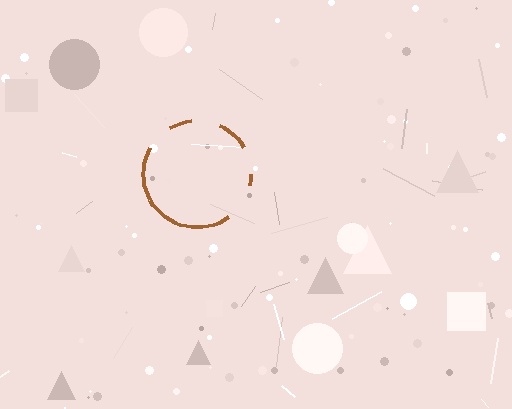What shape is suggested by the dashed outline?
The dashed outline suggests a circle.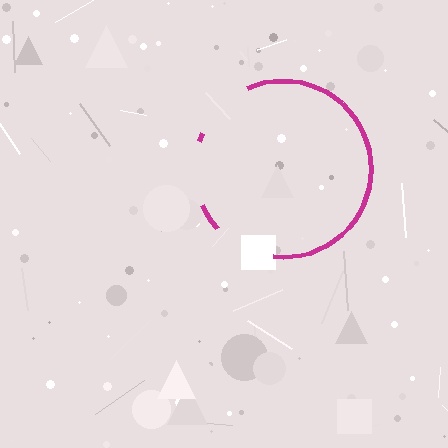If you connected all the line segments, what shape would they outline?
They would outline a circle.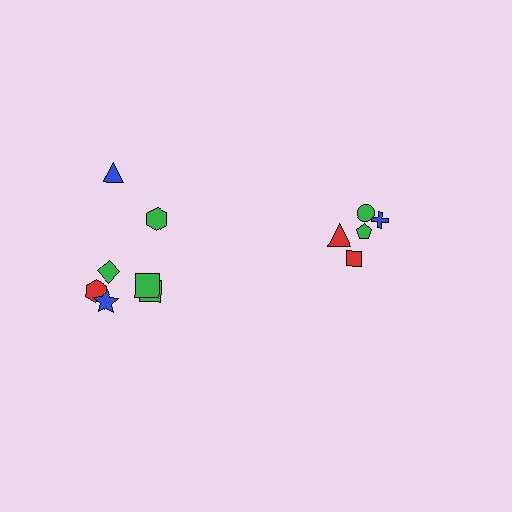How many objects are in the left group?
There are 7 objects.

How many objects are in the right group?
There are 5 objects.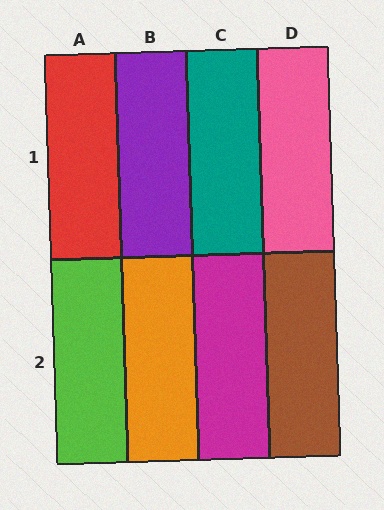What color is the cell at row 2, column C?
Magenta.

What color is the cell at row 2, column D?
Brown.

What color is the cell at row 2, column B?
Orange.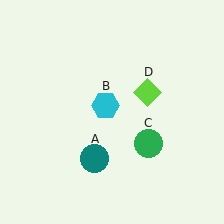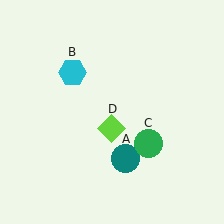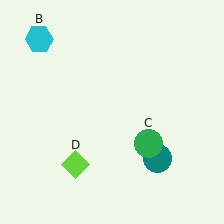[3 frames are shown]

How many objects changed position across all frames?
3 objects changed position: teal circle (object A), cyan hexagon (object B), lime diamond (object D).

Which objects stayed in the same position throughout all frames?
Green circle (object C) remained stationary.